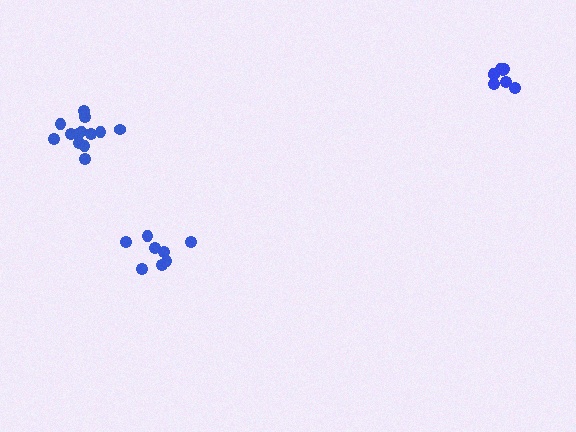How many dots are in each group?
Group 1: 8 dots, Group 2: 8 dots, Group 3: 13 dots (29 total).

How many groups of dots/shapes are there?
There are 3 groups.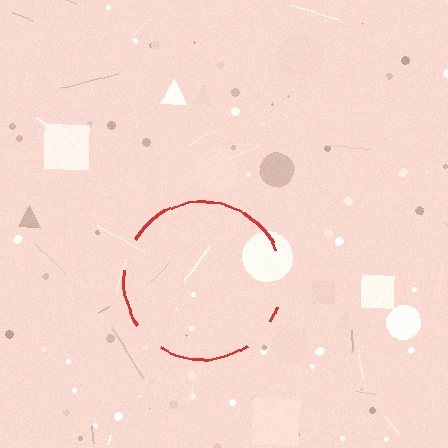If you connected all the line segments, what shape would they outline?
They would outline a circle.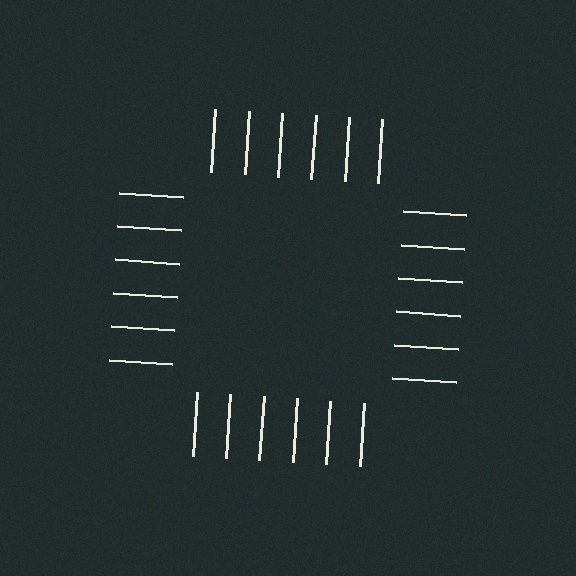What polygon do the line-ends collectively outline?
An illusory square — the line segments terminate on its edges but no continuous stroke is drawn.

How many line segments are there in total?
24 — 6 along each of the 4 edges.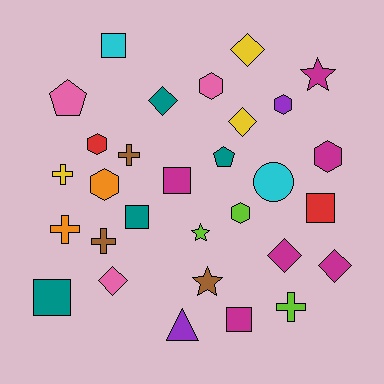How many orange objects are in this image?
There are 2 orange objects.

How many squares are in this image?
There are 6 squares.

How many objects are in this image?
There are 30 objects.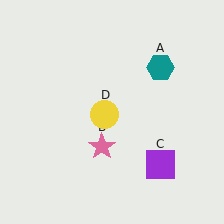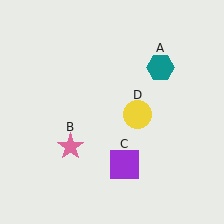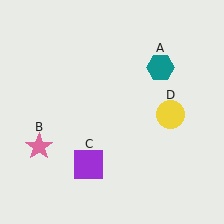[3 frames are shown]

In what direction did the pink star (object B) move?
The pink star (object B) moved left.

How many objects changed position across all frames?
3 objects changed position: pink star (object B), purple square (object C), yellow circle (object D).